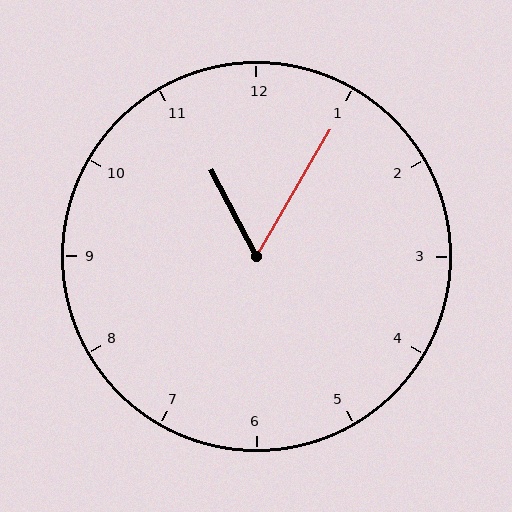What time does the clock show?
11:05.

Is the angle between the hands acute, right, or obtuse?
It is acute.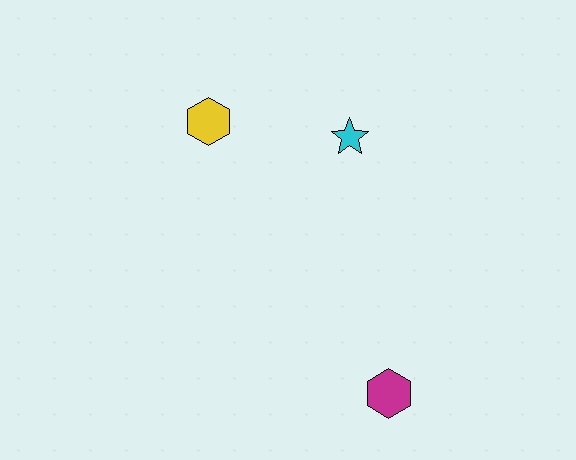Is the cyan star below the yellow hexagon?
Yes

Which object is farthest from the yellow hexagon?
The magenta hexagon is farthest from the yellow hexagon.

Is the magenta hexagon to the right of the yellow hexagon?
Yes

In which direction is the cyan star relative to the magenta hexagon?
The cyan star is above the magenta hexagon.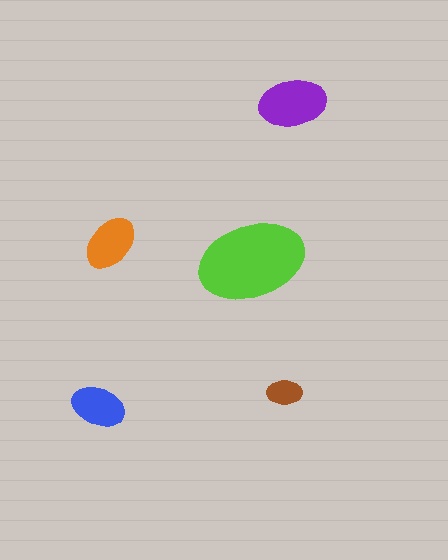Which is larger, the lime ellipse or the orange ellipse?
The lime one.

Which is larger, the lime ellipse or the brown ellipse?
The lime one.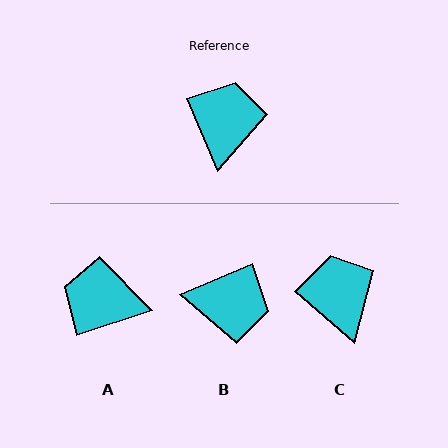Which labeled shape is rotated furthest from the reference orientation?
B, about 90 degrees away.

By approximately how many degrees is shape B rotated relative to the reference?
Approximately 90 degrees clockwise.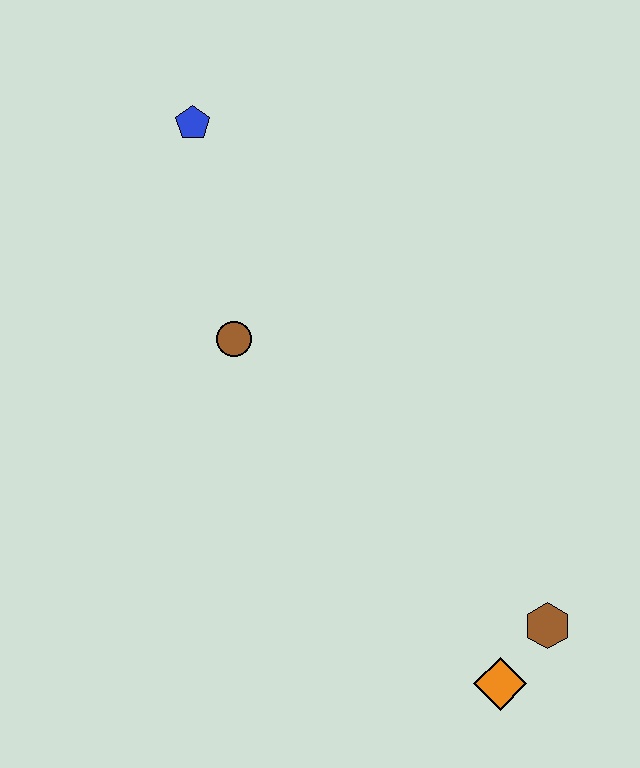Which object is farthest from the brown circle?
The orange diamond is farthest from the brown circle.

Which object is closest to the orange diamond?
The brown hexagon is closest to the orange diamond.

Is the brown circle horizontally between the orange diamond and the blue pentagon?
Yes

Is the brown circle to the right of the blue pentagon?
Yes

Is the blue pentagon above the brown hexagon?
Yes